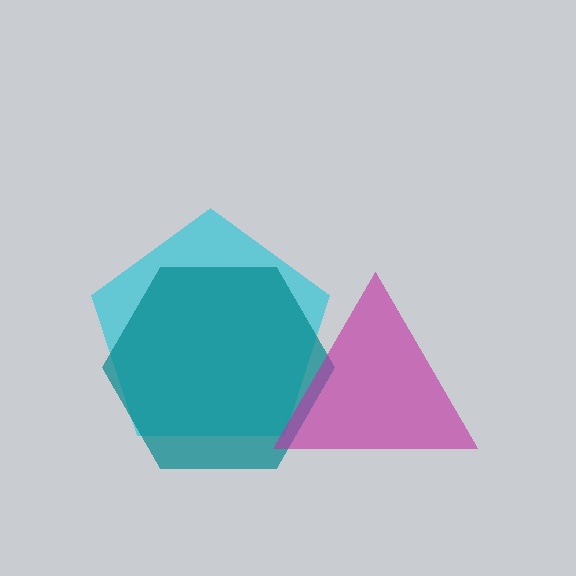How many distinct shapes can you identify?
There are 3 distinct shapes: a cyan pentagon, a teal hexagon, a magenta triangle.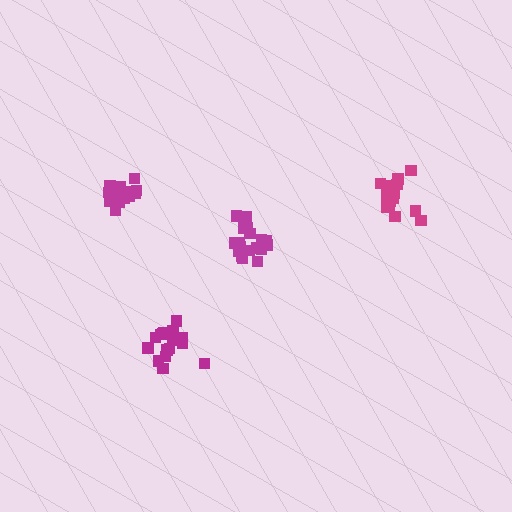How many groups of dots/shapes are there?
There are 4 groups.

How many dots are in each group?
Group 1: 15 dots, Group 2: 16 dots, Group 3: 15 dots, Group 4: 20 dots (66 total).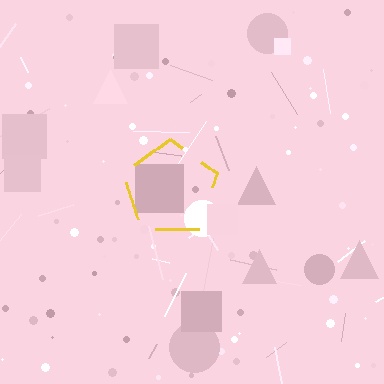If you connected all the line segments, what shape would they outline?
They would outline a pentagon.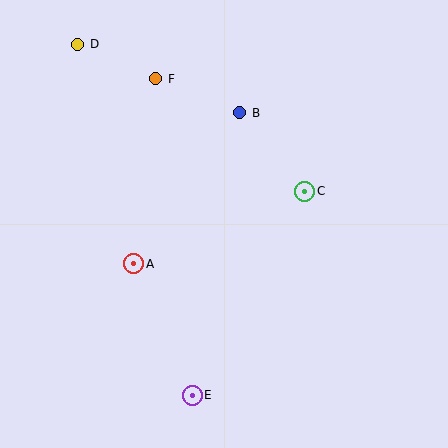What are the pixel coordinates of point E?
Point E is at (192, 395).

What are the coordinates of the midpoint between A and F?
The midpoint between A and F is at (145, 171).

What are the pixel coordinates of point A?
Point A is at (134, 264).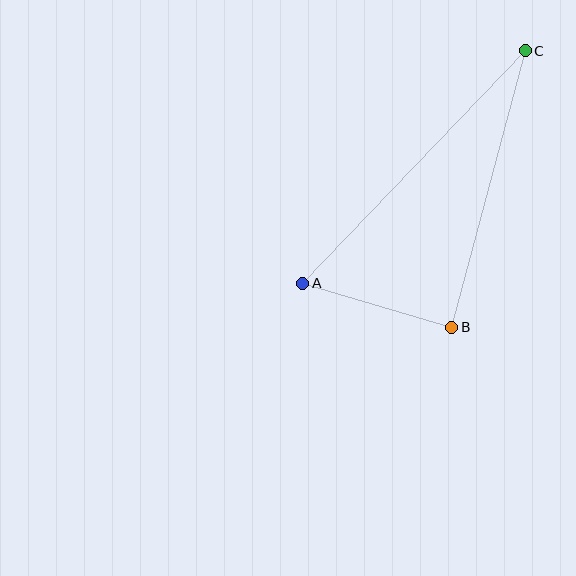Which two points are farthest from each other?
Points A and C are farthest from each other.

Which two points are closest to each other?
Points A and B are closest to each other.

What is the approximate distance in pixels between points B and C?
The distance between B and C is approximately 286 pixels.